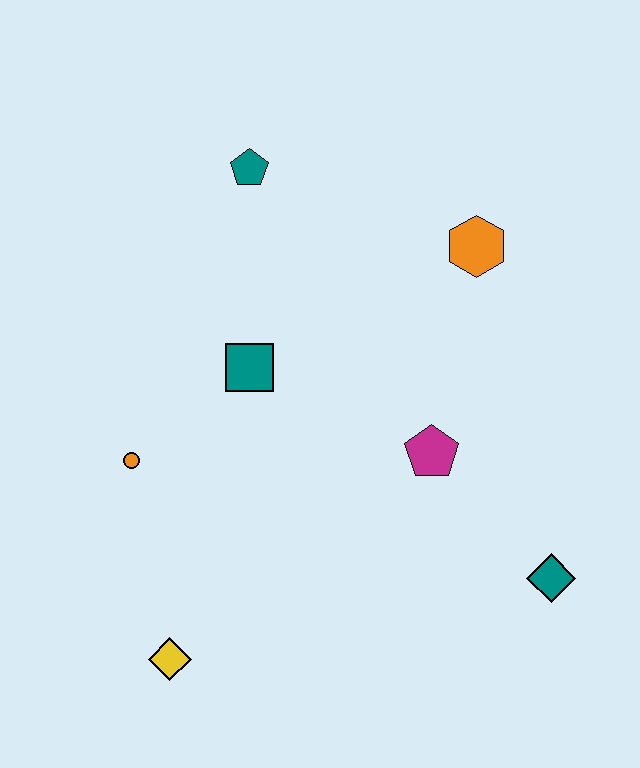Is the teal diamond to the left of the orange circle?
No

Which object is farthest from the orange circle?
The teal diamond is farthest from the orange circle.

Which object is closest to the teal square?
The orange circle is closest to the teal square.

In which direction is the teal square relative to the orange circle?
The teal square is to the right of the orange circle.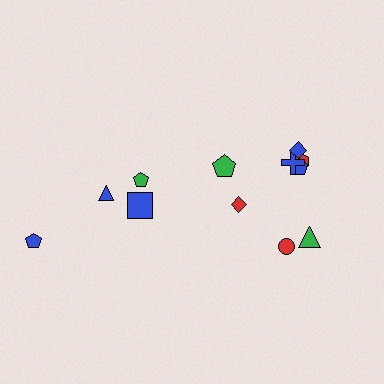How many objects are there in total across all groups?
There are 12 objects.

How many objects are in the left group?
There are 4 objects.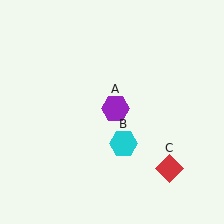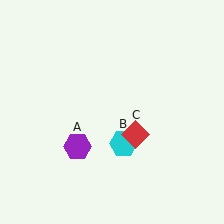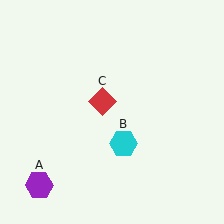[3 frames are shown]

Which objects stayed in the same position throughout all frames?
Cyan hexagon (object B) remained stationary.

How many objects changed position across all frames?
2 objects changed position: purple hexagon (object A), red diamond (object C).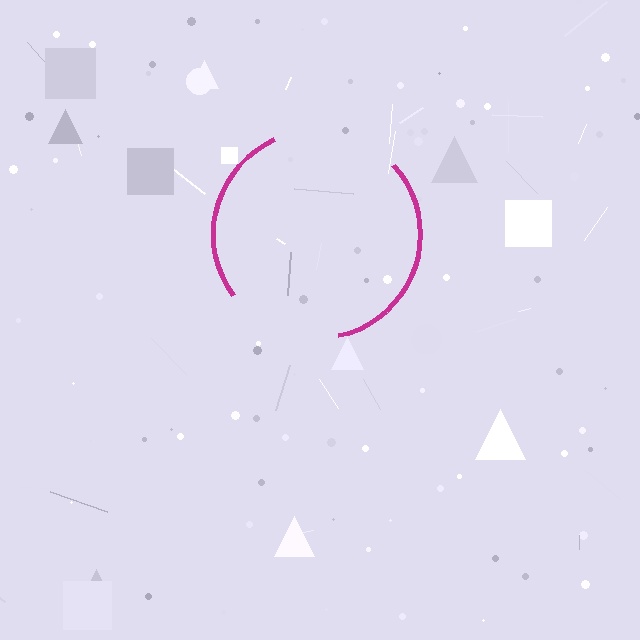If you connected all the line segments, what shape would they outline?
They would outline a circle.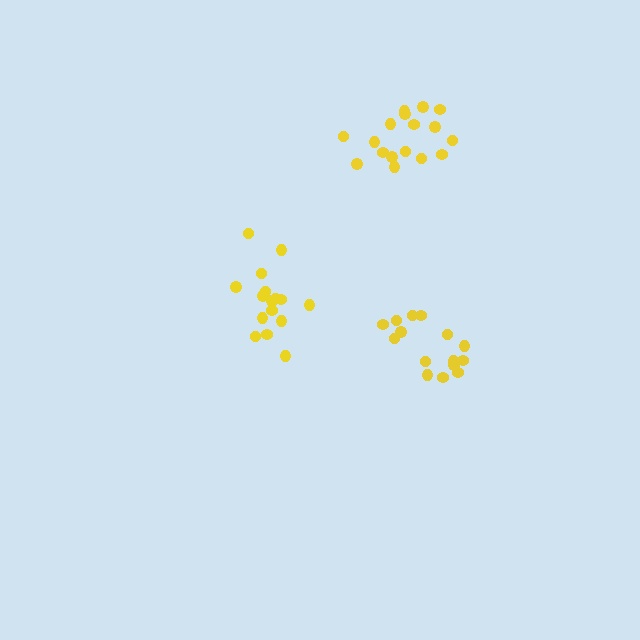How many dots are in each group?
Group 1: 15 dots, Group 2: 17 dots, Group 3: 17 dots (49 total).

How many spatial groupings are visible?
There are 3 spatial groupings.